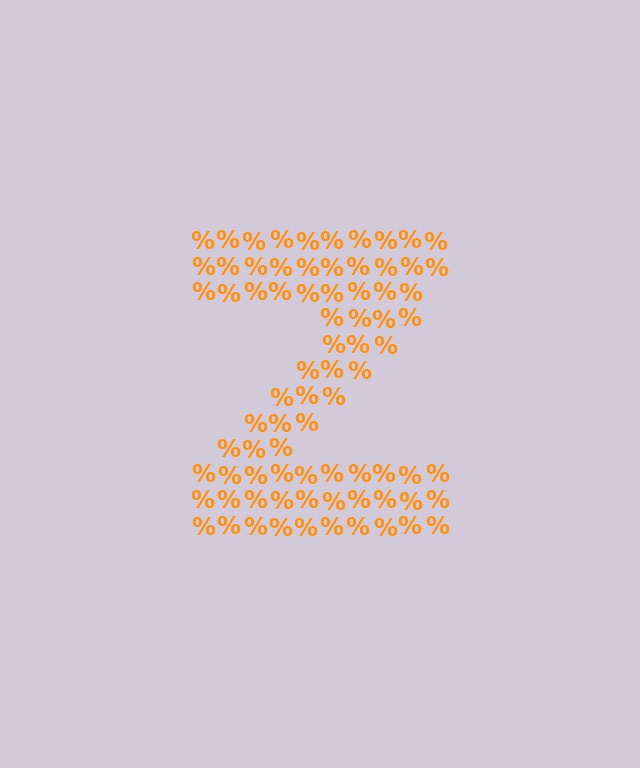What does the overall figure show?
The overall figure shows the letter Z.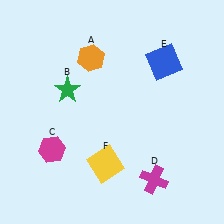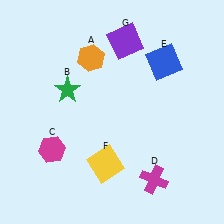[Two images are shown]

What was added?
A purple square (G) was added in Image 2.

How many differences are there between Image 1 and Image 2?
There is 1 difference between the two images.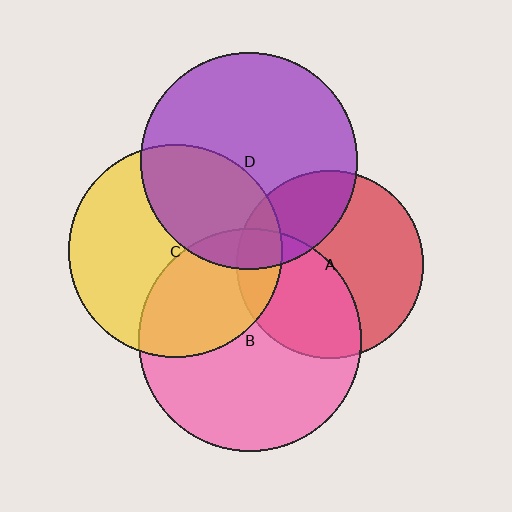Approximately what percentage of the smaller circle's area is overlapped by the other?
Approximately 35%.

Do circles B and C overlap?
Yes.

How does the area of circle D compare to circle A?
Approximately 1.3 times.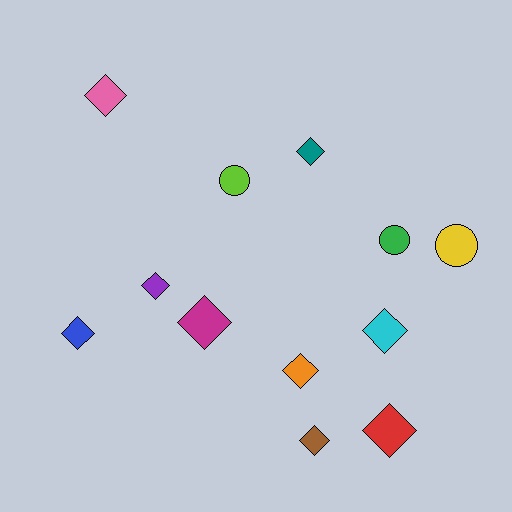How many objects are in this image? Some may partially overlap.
There are 12 objects.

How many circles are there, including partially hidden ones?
There are 3 circles.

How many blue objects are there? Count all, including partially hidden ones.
There is 1 blue object.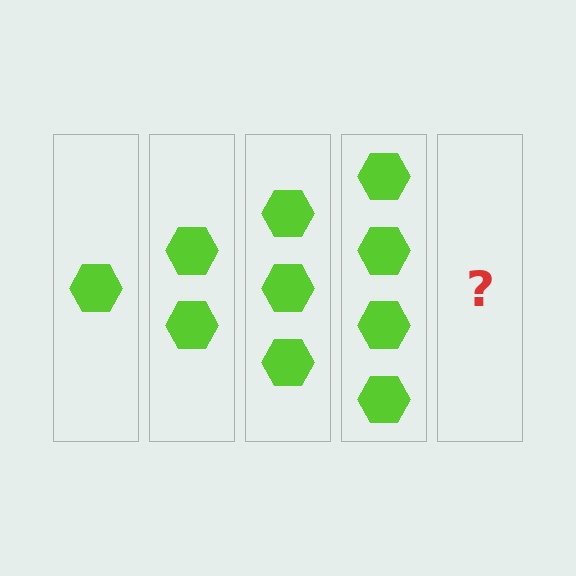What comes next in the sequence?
The next element should be 5 hexagons.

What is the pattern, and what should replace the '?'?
The pattern is that each step adds one more hexagon. The '?' should be 5 hexagons.